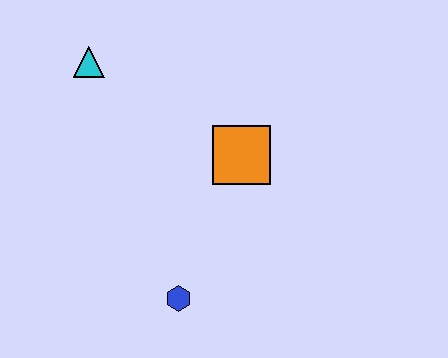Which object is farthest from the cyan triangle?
The blue hexagon is farthest from the cyan triangle.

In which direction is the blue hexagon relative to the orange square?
The blue hexagon is below the orange square.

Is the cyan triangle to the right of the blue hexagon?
No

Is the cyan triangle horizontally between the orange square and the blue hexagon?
No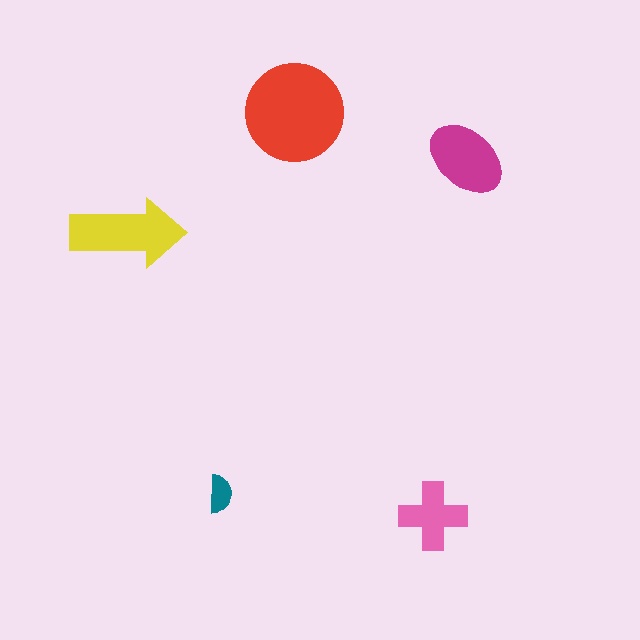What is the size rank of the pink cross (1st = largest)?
4th.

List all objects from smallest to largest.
The teal semicircle, the pink cross, the magenta ellipse, the yellow arrow, the red circle.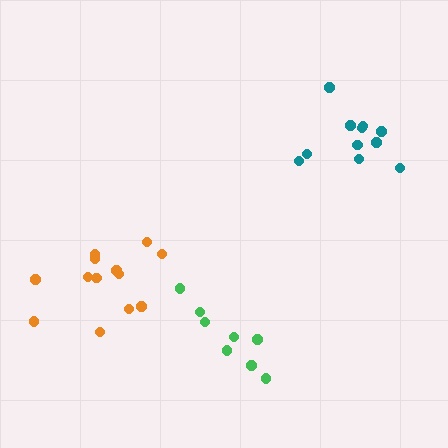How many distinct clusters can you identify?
There are 3 distinct clusters.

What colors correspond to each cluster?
The clusters are colored: green, orange, teal.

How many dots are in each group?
Group 1: 8 dots, Group 2: 13 dots, Group 3: 11 dots (32 total).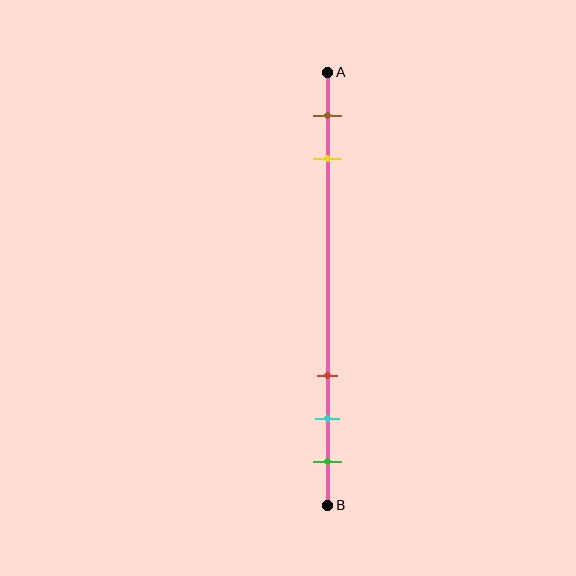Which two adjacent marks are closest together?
The cyan and green marks are the closest adjacent pair.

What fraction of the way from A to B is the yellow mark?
The yellow mark is approximately 20% (0.2) of the way from A to B.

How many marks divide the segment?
There are 5 marks dividing the segment.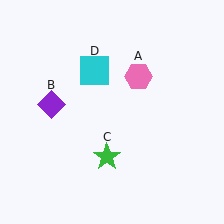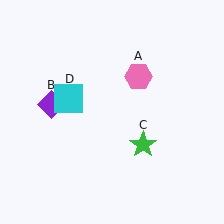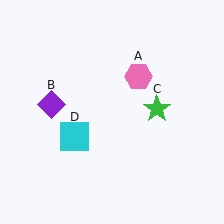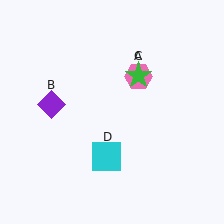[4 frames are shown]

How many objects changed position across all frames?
2 objects changed position: green star (object C), cyan square (object D).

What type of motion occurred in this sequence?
The green star (object C), cyan square (object D) rotated counterclockwise around the center of the scene.